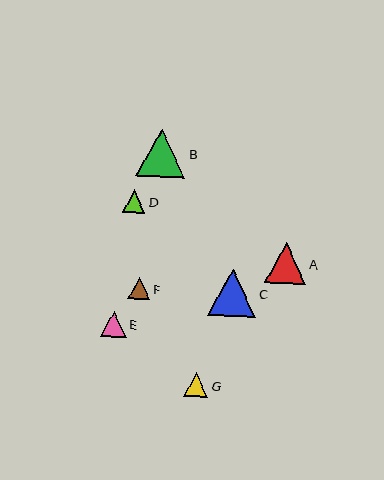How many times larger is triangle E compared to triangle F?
Triangle E is approximately 1.2 times the size of triangle F.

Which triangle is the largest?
Triangle B is the largest with a size of approximately 49 pixels.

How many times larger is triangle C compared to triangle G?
Triangle C is approximately 2.0 times the size of triangle G.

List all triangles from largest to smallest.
From largest to smallest: B, C, A, E, G, D, F.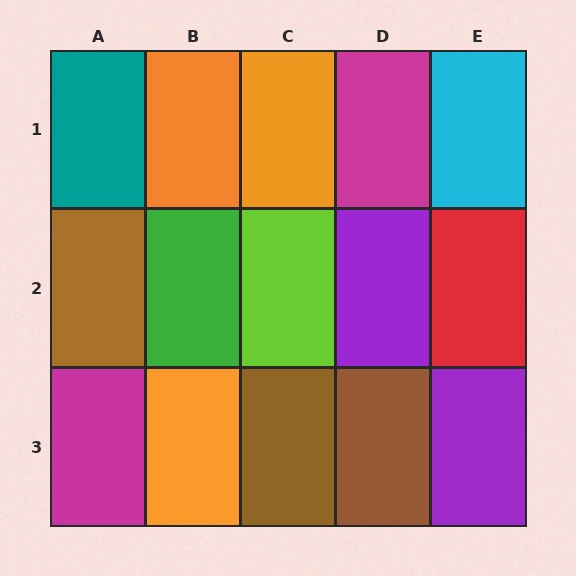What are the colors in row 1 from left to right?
Teal, orange, orange, magenta, cyan.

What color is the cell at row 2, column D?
Purple.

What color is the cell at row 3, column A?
Magenta.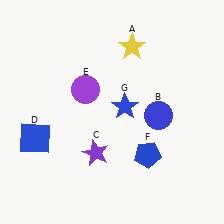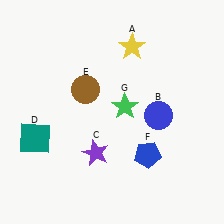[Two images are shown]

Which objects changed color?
D changed from blue to teal. E changed from purple to brown. G changed from blue to green.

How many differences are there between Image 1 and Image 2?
There are 3 differences between the two images.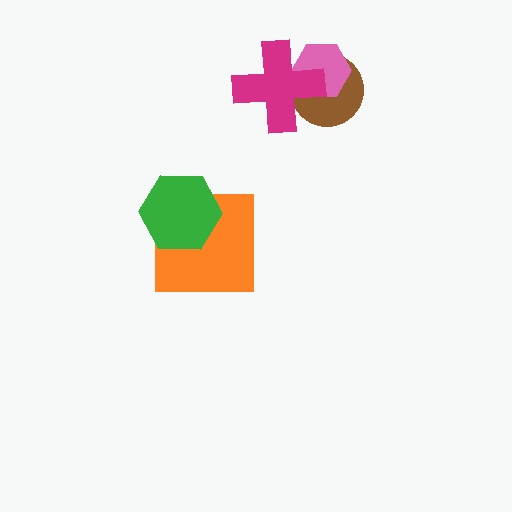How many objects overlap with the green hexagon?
1 object overlaps with the green hexagon.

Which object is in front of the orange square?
The green hexagon is in front of the orange square.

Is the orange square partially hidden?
Yes, it is partially covered by another shape.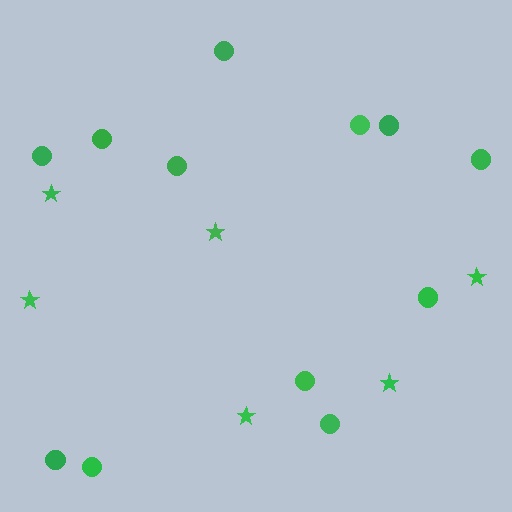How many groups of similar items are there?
There are 2 groups: one group of stars (6) and one group of circles (12).